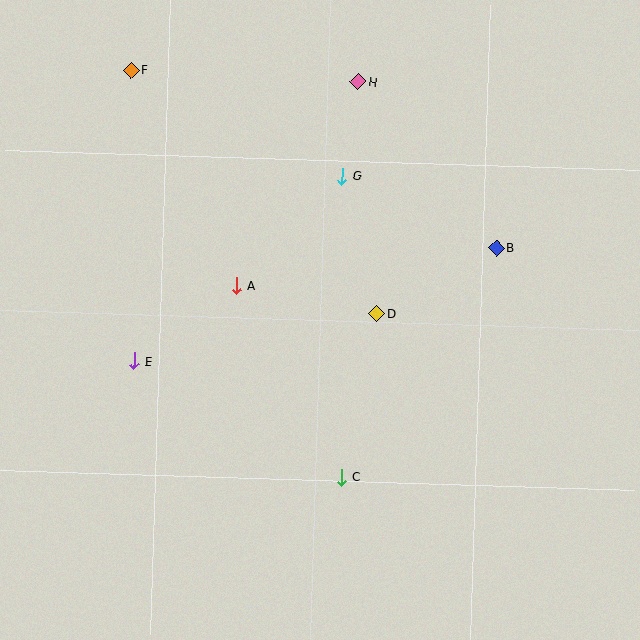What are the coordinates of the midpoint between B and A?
The midpoint between B and A is at (367, 267).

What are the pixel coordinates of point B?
Point B is at (497, 248).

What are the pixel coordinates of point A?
Point A is at (237, 286).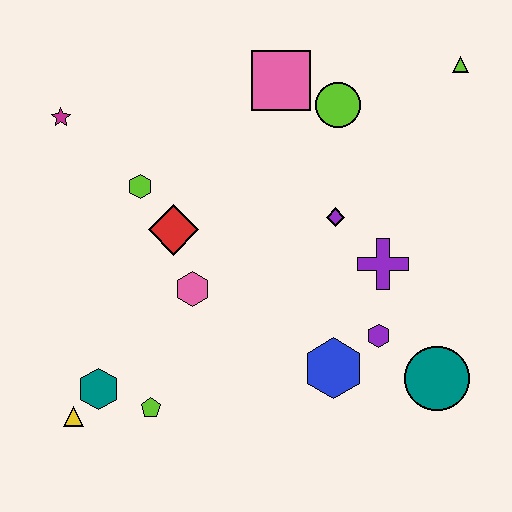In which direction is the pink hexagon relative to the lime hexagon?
The pink hexagon is below the lime hexagon.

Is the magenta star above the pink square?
No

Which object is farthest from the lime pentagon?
The lime triangle is farthest from the lime pentagon.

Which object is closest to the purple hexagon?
The blue hexagon is closest to the purple hexagon.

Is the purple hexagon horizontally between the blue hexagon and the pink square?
No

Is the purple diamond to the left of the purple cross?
Yes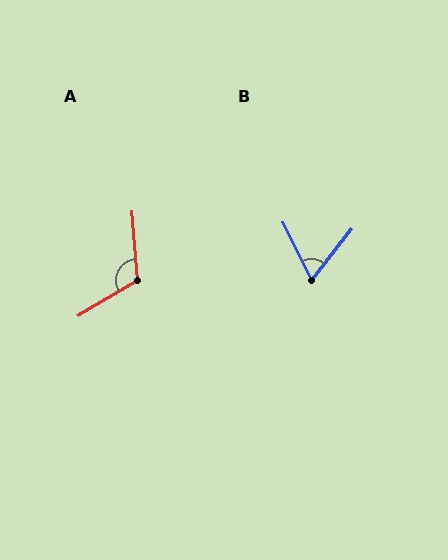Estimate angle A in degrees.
Approximately 116 degrees.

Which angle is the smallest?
B, at approximately 64 degrees.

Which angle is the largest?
A, at approximately 116 degrees.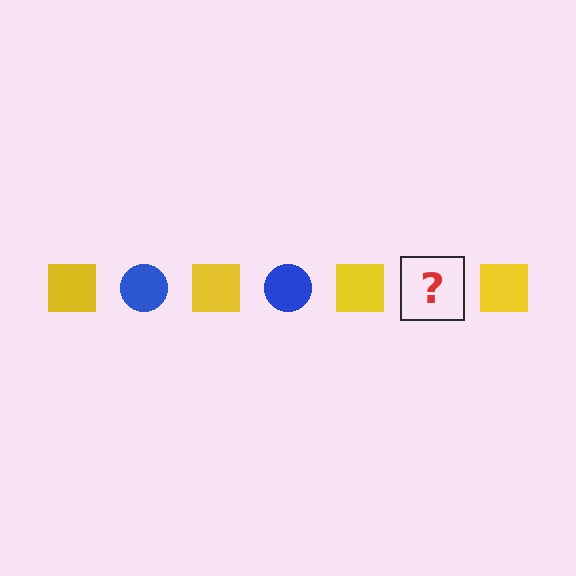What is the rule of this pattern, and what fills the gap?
The rule is that the pattern alternates between yellow square and blue circle. The gap should be filled with a blue circle.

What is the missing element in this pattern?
The missing element is a blue circle.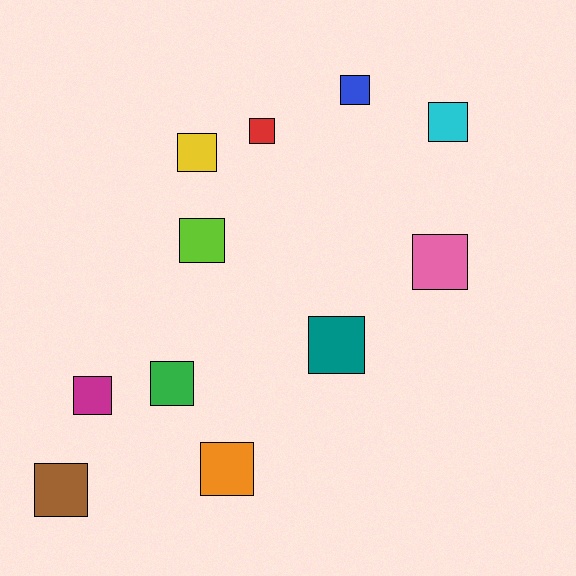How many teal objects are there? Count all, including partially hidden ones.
There is 1 teal object.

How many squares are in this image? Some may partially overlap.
There are 11 squares.